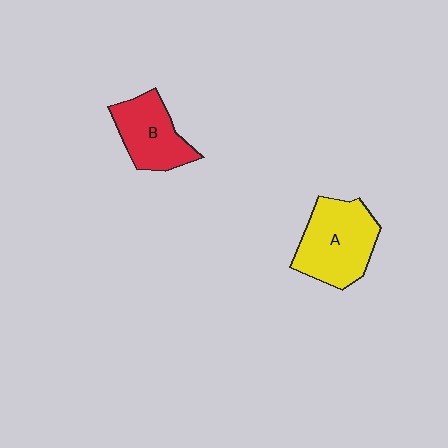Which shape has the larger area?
Shape A (yellow).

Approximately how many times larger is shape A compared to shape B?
Approximately 1.3 times.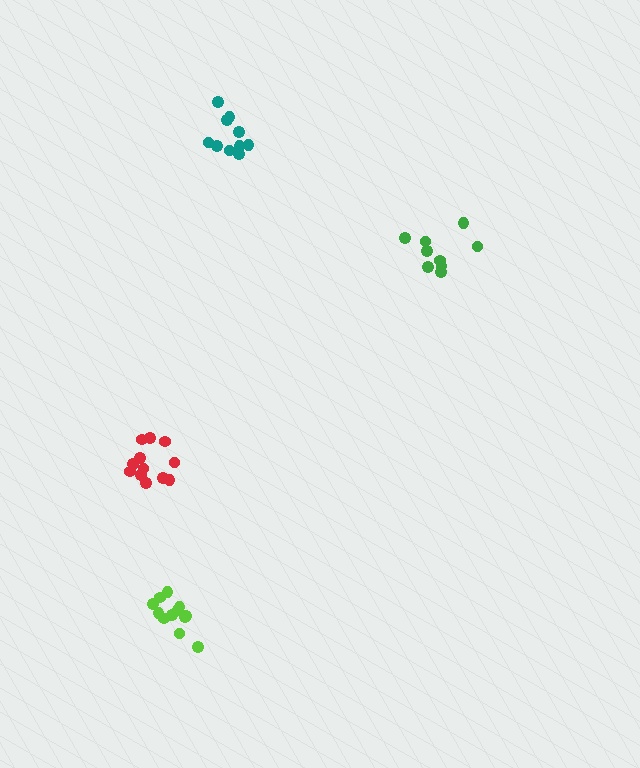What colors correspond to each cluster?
The clusters are colored: green, red, teal, lime.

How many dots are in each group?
Group 1: 9 dots, Group 2: 12 dots, Group 3: 10 dots, Group 4: 12 dots (43 total).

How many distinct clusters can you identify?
There are 4 distinct clusters.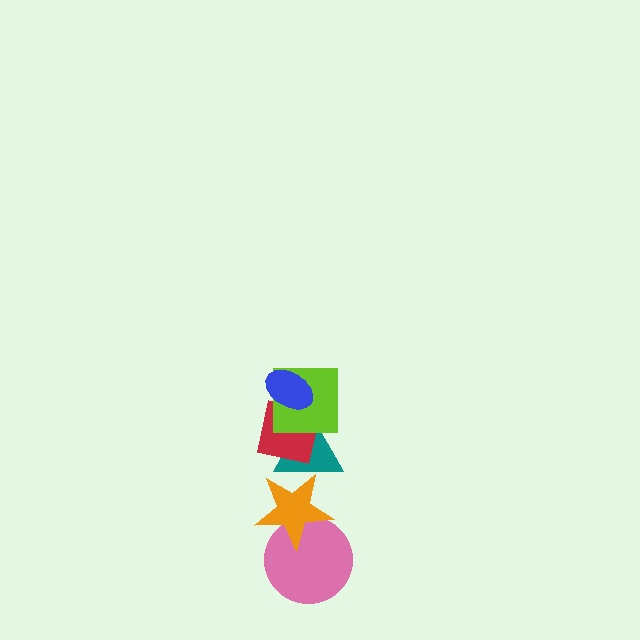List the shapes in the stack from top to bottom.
From top to bottom: the blue ellipse, the lime square, the red square, the teal triangle, the orange star, the pink circle.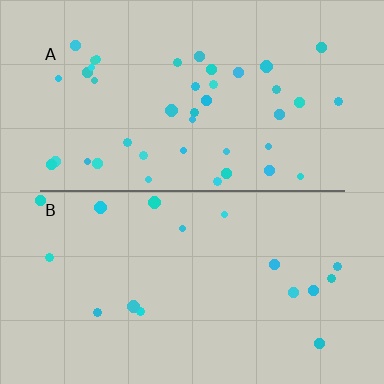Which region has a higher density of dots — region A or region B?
A (the top).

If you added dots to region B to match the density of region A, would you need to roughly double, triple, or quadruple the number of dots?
Approximately triple.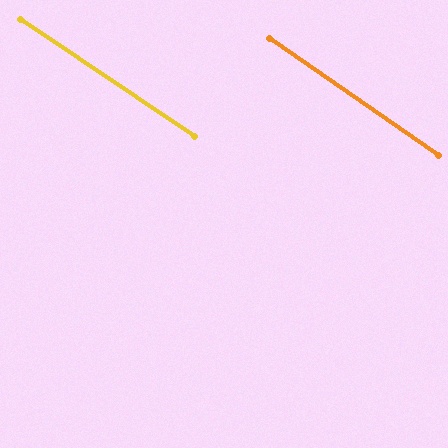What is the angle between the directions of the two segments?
Approximately 1 degree.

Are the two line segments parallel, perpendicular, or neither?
Parallel — their directions differ by only 0.7°.